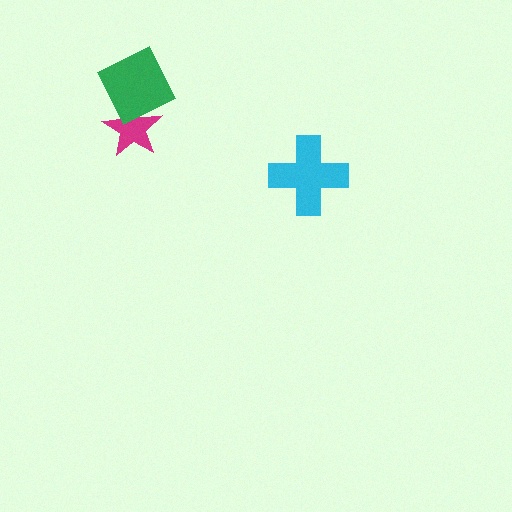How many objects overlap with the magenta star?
1 object overlaps with the magenta star.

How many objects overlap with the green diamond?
1 object overlaps with the green diamond.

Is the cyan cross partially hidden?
No, no other shape covers it.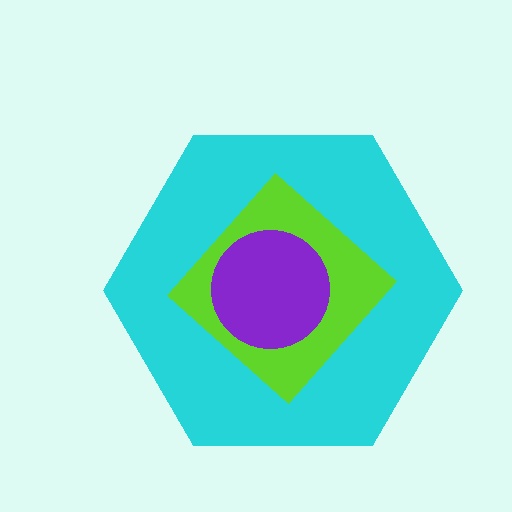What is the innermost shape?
The purple circle.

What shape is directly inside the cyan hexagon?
The lime diamond.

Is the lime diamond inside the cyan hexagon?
Yes.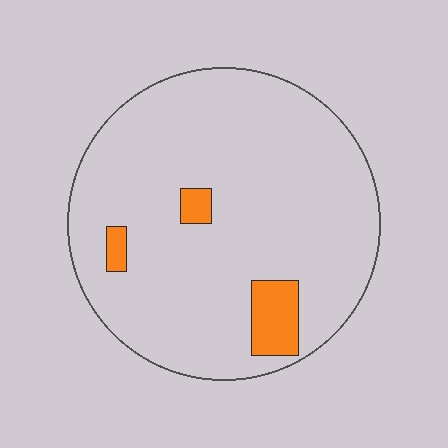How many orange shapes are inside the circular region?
3.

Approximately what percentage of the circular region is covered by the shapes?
Approximately 5%.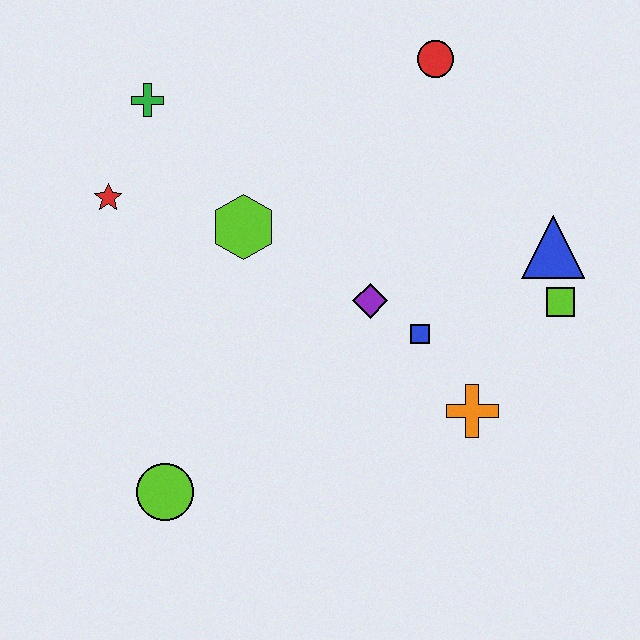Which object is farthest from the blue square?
The green cross is farthest from the blue square.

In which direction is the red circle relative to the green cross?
The red circle is to the right of the green cross.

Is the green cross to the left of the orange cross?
Yes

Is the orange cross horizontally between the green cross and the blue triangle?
Yes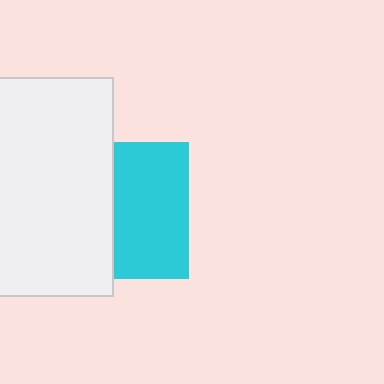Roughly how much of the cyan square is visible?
About half of it is visible (roughly 55%).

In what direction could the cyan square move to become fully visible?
The cyan square could move right. That would shift it out from behind the white rectangle entirely.